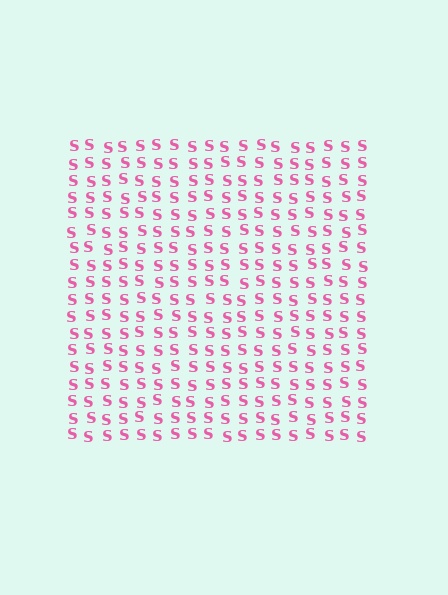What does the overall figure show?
The overall figure shows a square.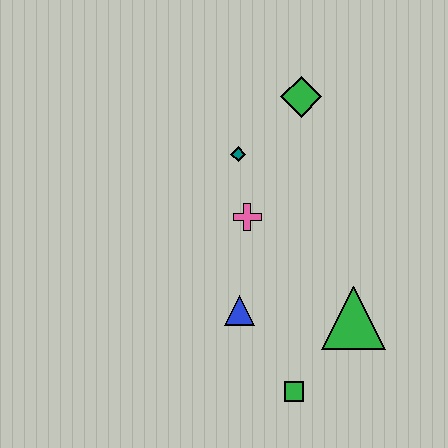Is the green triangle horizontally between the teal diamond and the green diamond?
No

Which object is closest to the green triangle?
The green square is closest to the green triangle.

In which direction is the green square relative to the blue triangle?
The green square is below the blue triangle.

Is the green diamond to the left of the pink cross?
No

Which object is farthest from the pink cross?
The green square is farthest from the pink cross.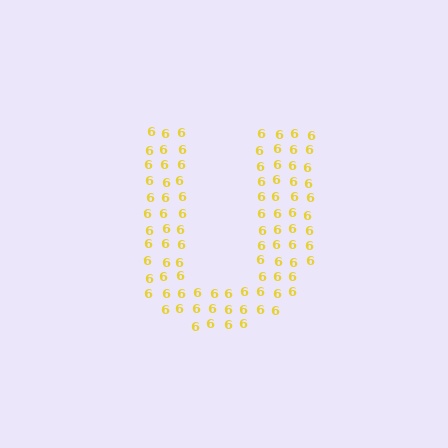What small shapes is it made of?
It is made of small digit 6's.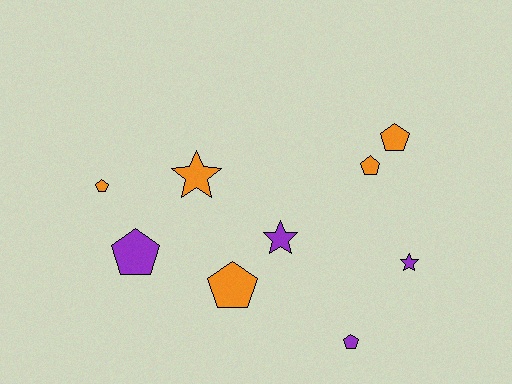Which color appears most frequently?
Orange, with 5 objects.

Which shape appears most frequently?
Pentagon, with 6 objects.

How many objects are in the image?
There are 9 objects.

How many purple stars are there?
There are 2 purple stars.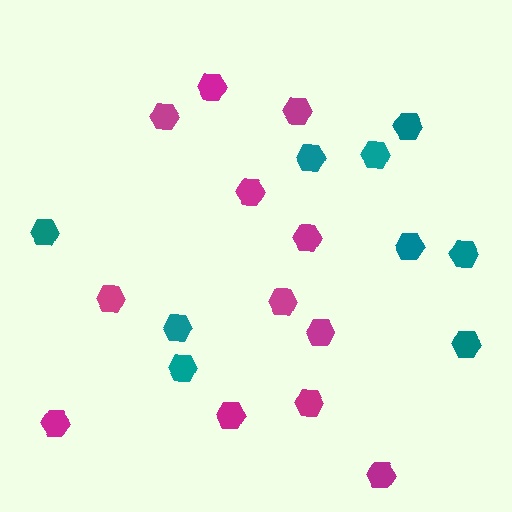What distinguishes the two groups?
There are 2 groups: one group of magenta hexagons (12) and one group of teal hexagons (9).